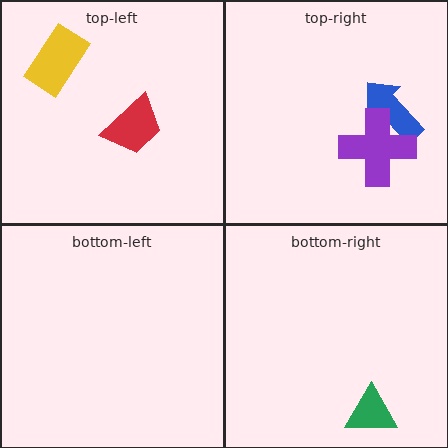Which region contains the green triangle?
The bottom-right region.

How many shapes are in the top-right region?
2.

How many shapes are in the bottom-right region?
1.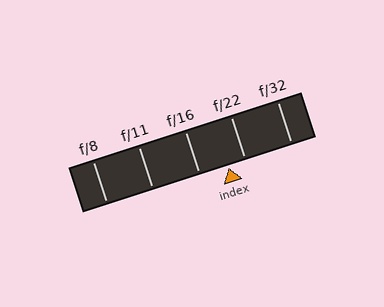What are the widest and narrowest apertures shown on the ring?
The widest aperture shown is f/8 and the narrowest is f/32.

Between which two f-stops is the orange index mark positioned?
The index mark is between f/16 and f/22.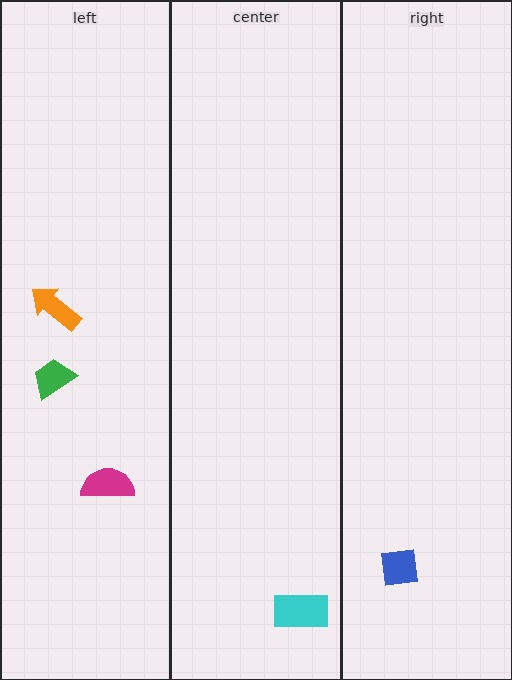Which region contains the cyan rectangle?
The center region.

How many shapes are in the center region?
1.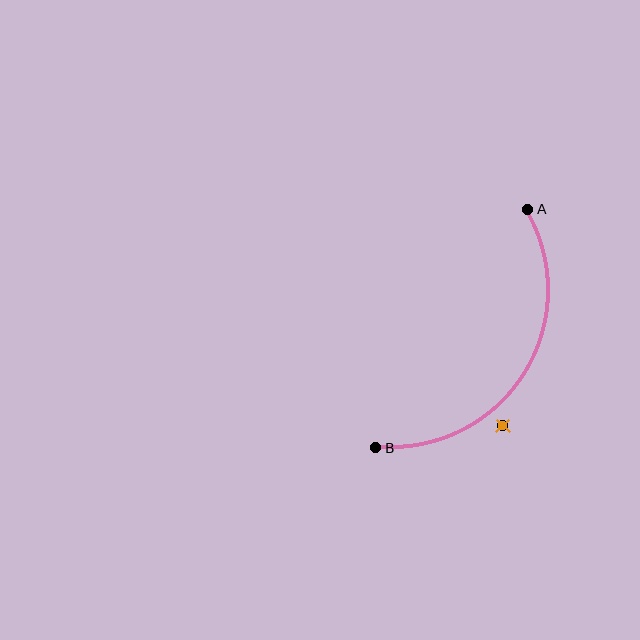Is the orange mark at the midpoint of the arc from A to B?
No — the orange mark does not lie on the arc at all. It sits slightly outside the curve.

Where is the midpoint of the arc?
The arc midpoint is the point on the curve farthest from the straight line joining A and B. It sits to the right of that line.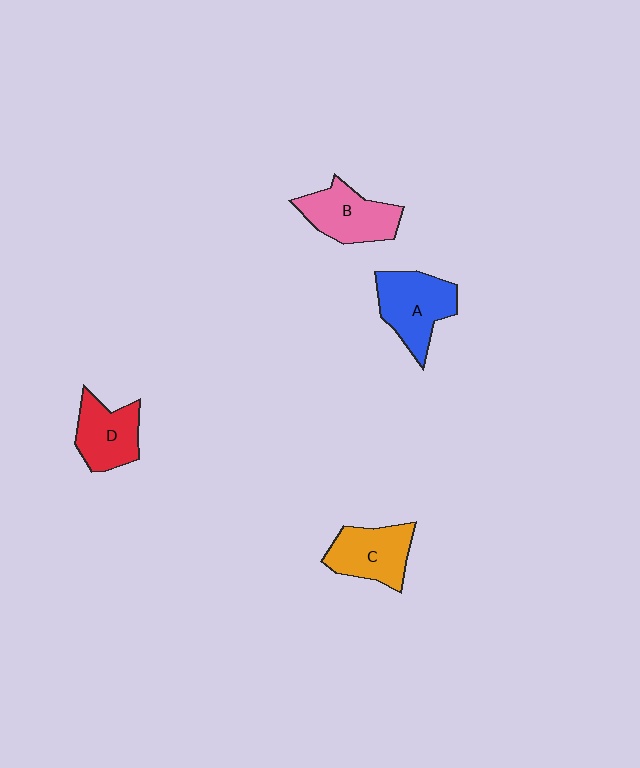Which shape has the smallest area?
Shape D (red).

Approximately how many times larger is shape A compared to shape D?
Approximately 1.2 times.